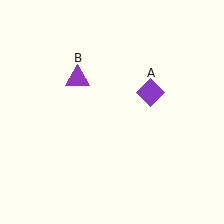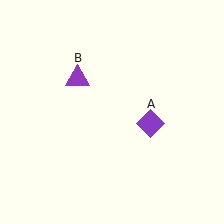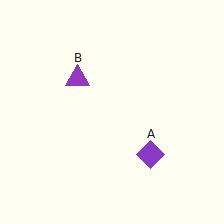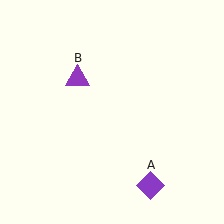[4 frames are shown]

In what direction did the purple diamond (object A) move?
The purple diamond (object A) moved down.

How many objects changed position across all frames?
1 object changed position: purple diamond (object A).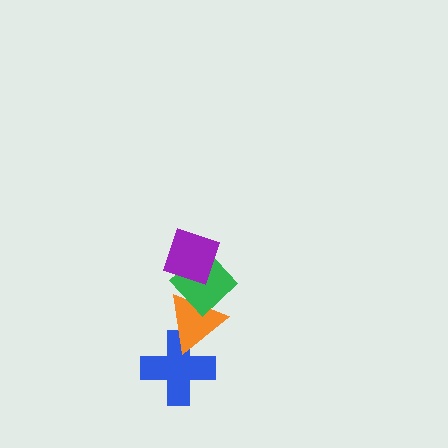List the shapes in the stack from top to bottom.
From top to bottom: the purple diamond, the green diamond, the orange triangle, the blue cross.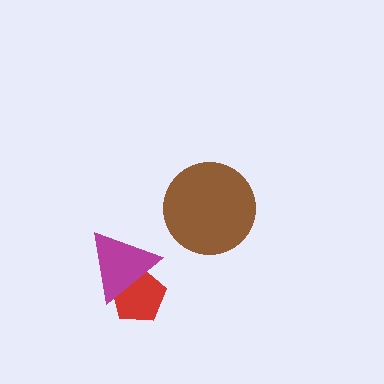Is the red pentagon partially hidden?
Yes, it is partially covered by another shape.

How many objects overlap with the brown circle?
0 objects overlap with the brown circle.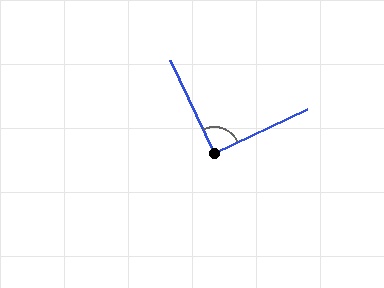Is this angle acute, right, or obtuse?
It is approximately a right angle.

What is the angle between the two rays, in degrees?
Approximately 90 degrees.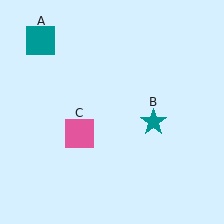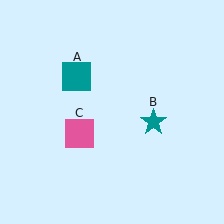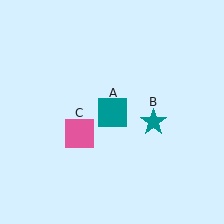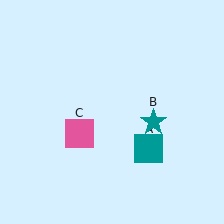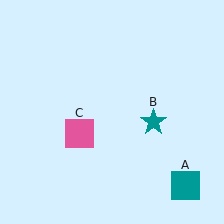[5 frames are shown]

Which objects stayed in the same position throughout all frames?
Teal star (object B) and pink square (object C) remained stationary.